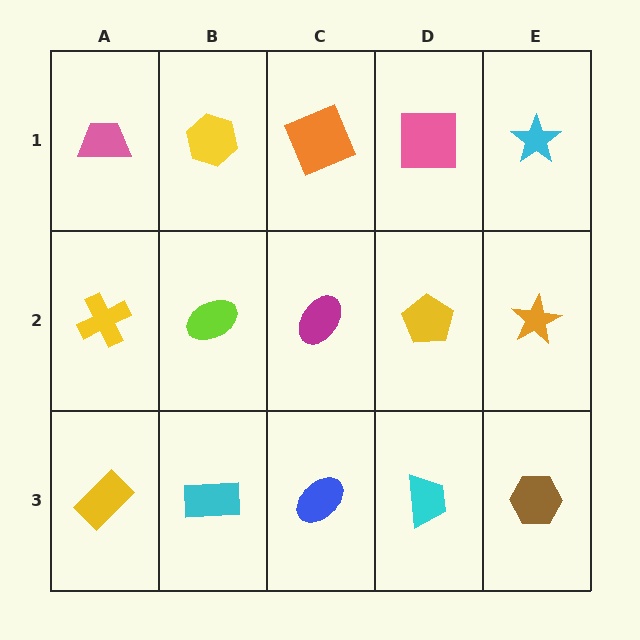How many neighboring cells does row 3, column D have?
3.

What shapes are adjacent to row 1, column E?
An orange star (row 2, column E), a pink square (row 1, column D).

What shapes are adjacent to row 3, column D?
A yellow pentagon (row 2, column D), a blue ellipse (row 3, column C), a brown hexagon (row 3, column E).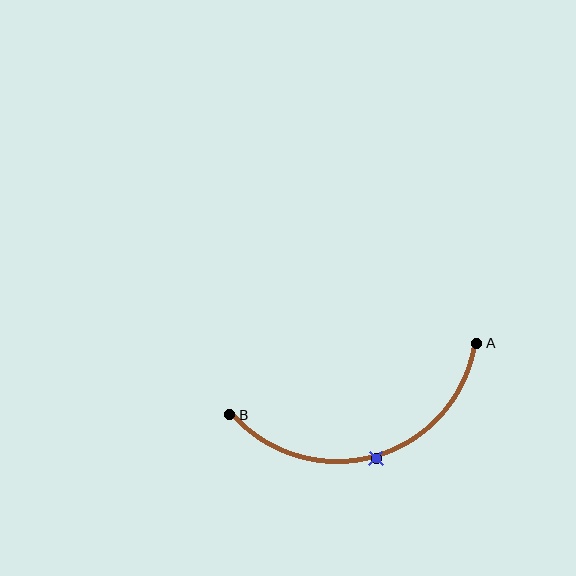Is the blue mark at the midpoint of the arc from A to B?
Yes. The blue mark lies on the arc at equal arc-length from both A and B — it is the arc midpoint.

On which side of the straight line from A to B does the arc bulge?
The arc bulges below the straight line connecting A and B.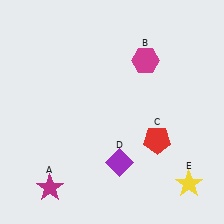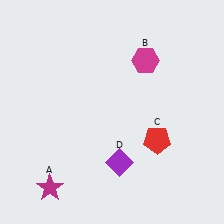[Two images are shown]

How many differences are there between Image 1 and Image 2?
There is 1 difference between the two images.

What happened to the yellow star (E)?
The yellow star (E) was removed in Image 2. It was in the bottom-right area of Image 1.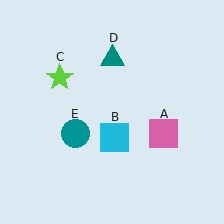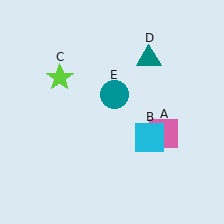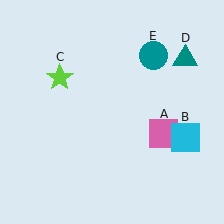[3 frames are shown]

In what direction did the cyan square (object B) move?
The cyan square (object B) moved right.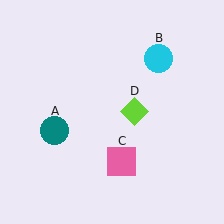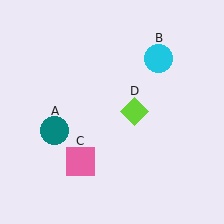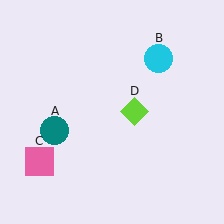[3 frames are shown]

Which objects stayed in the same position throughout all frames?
Teal circle (object A) and cyan circle (object B) and lime diamond (object D) remained stationary.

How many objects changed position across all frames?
1 object changed position: pink square (object C).